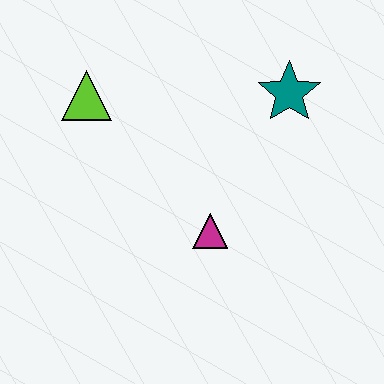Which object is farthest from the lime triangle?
The teal star is farthest from the lime triangle.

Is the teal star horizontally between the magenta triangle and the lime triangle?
No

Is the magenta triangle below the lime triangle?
Yes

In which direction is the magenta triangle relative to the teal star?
The magenta triangle is below the teal star.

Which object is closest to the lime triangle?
The magenta triangle is closest to the lime triangle.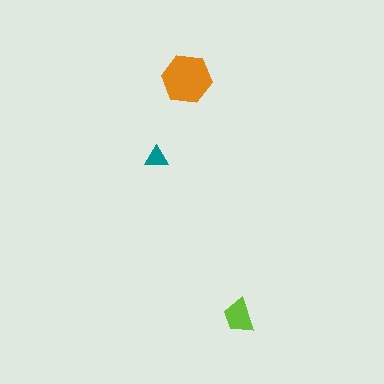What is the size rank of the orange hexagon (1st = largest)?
1st.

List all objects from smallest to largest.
The teal triangle, the lime trapezoid, the orange hexagon.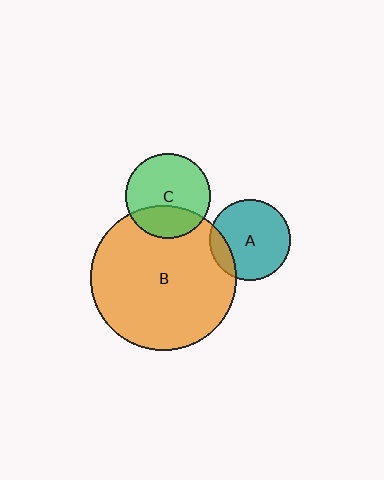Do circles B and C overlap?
Yes.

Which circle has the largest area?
Circle B (orange).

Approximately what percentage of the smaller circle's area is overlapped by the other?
Approximately 30%.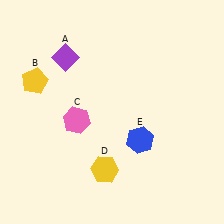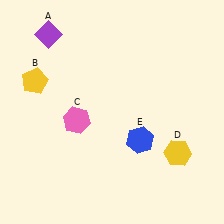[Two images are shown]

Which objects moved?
The objects that moved are: the purple diamond (A), the yellow hexagon (D).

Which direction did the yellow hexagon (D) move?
The yellow hexagon (D) moved right.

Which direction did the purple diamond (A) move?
The purple diamond (A) moved up.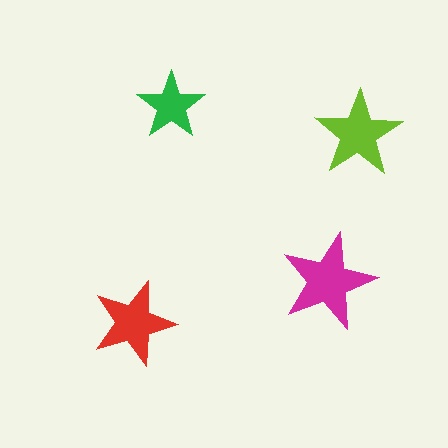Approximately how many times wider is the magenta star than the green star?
About 1.5 times wider.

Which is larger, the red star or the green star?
The red one.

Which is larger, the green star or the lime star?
The lime one.